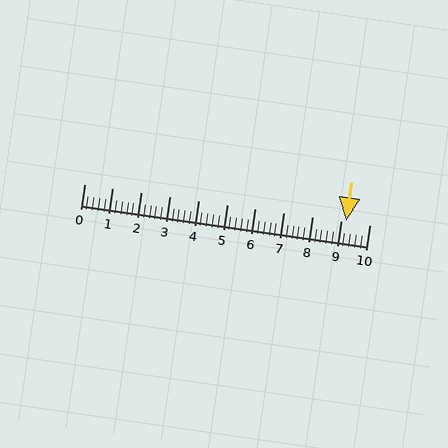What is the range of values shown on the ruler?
The ruler shows values from 0 to 10.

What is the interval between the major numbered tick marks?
The major tick marks are spaced 1 units apart.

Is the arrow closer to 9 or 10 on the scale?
The arrow is closer to 9.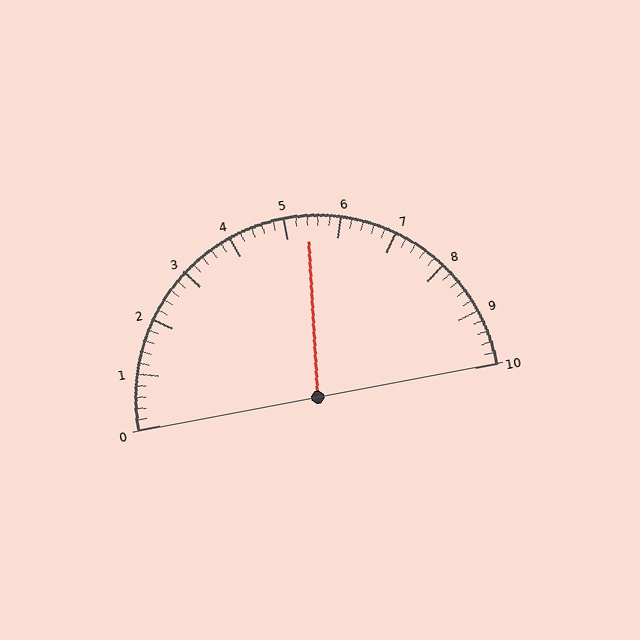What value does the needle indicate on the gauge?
The needle indicates approximately 5.4.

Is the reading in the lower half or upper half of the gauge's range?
The reading is in the upper half of the range (0 to 10).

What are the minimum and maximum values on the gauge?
The gauge ranges from 0 to 10.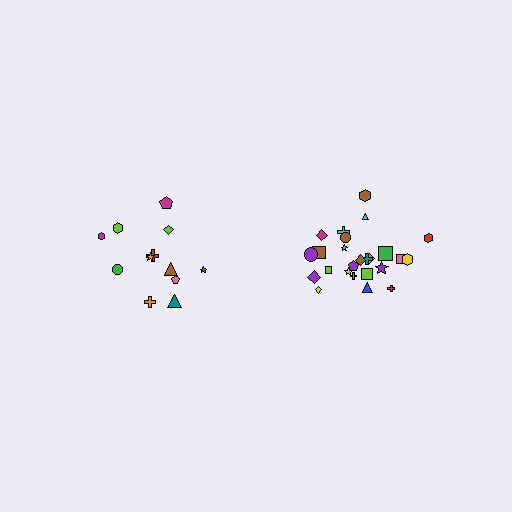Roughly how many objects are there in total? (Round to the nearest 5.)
Roughly 35 objects in total.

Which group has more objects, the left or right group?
The right group.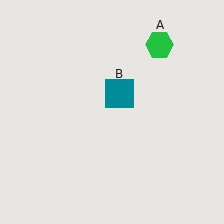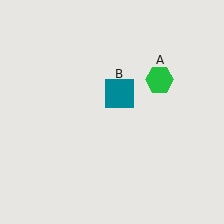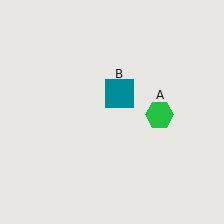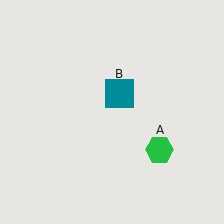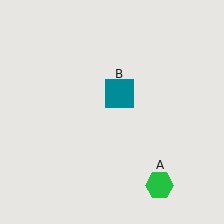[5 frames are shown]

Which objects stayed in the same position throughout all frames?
Teal square (object B) remained stationary.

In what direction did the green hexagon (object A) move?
The green hexagon (object A) moved down.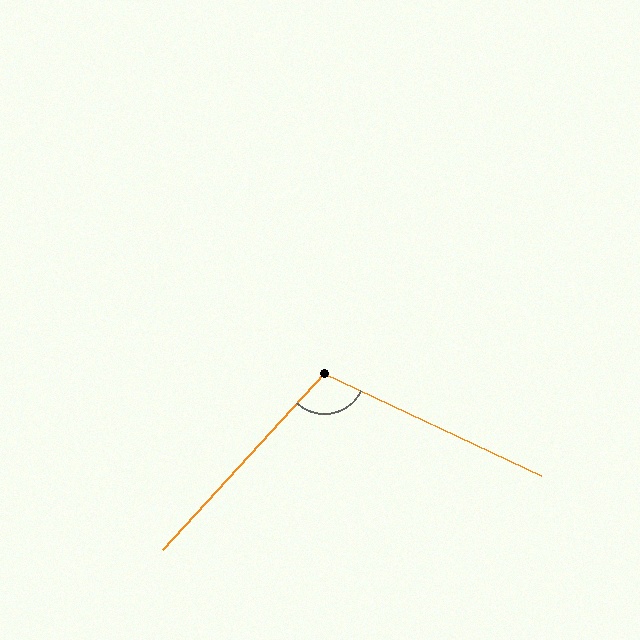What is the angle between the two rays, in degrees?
Approximately 107 degrees.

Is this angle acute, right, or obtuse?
It is obtuse.